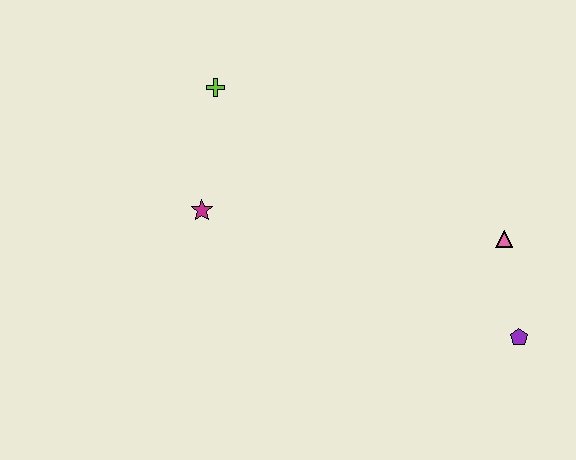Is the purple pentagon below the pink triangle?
Yes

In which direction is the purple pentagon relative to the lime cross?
The purple pentagon is to the right of the lime cross.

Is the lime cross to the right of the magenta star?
Yes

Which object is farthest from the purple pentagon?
The lime cross is farthest from the purple pentagon.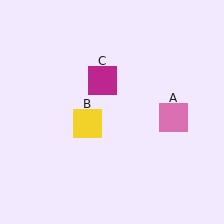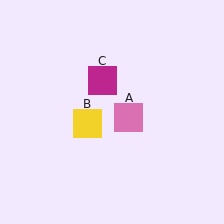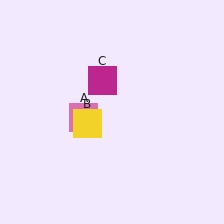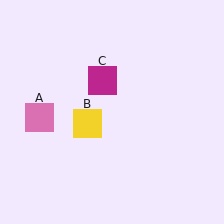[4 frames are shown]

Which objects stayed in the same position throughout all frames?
Yellow square (object B) and magenta square (object C) remained stationary.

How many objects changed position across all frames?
1 object changed position: pink square (object A).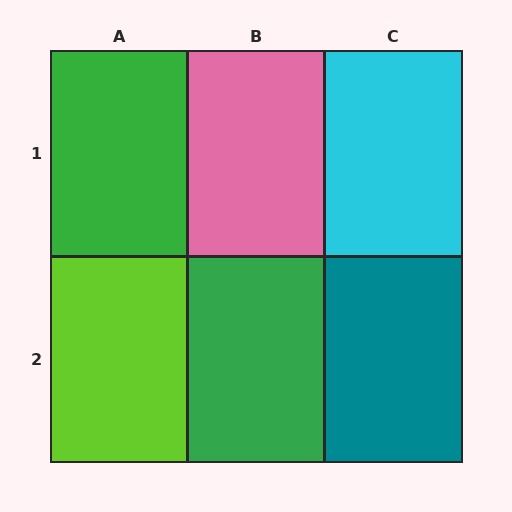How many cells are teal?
1 cell is teal.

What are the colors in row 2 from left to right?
Lime, green, teal.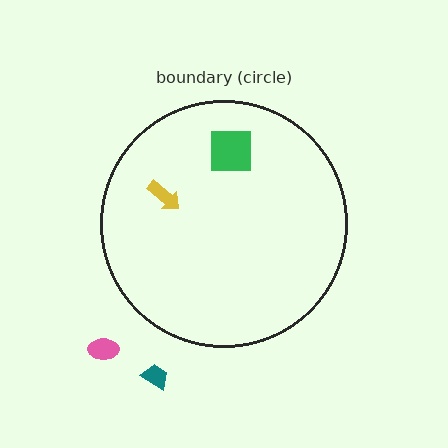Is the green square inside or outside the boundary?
Inside.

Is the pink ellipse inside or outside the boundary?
Outside.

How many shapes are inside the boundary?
2 inside, 2 outside.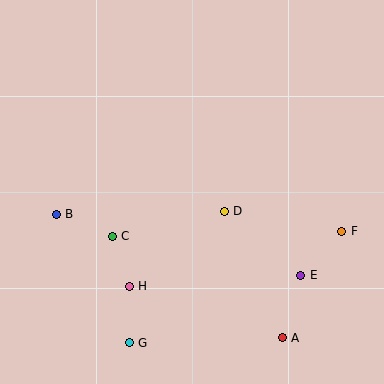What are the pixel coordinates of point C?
Point C is at (112, 236).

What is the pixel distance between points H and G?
The distance between H and G is 56 pixels.